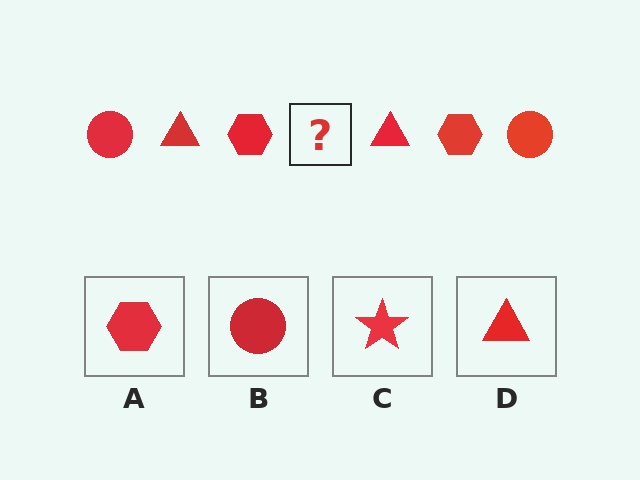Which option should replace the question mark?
Option B.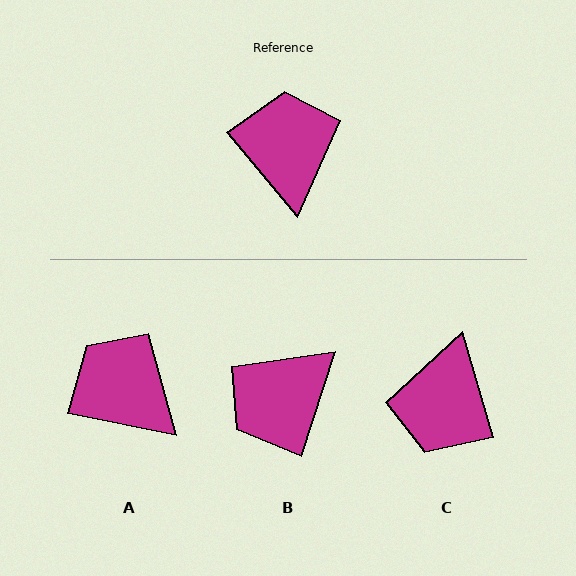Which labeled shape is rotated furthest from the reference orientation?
C, about 156 degrees away.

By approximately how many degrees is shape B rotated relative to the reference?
Approximately 122 degrees counter-clockwise.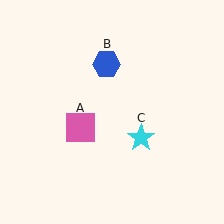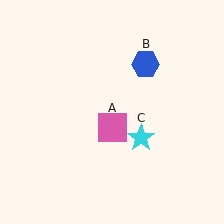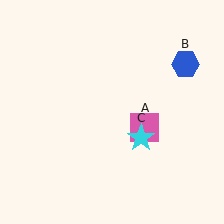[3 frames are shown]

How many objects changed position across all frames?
2 objects changed position: pink square (object A), blue hexagon (object B).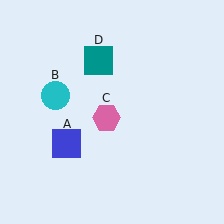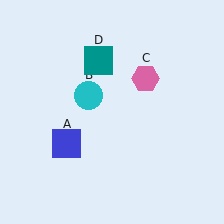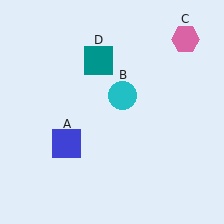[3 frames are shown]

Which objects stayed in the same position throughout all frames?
Blue square (object A) and teal square (object D) remained stationary.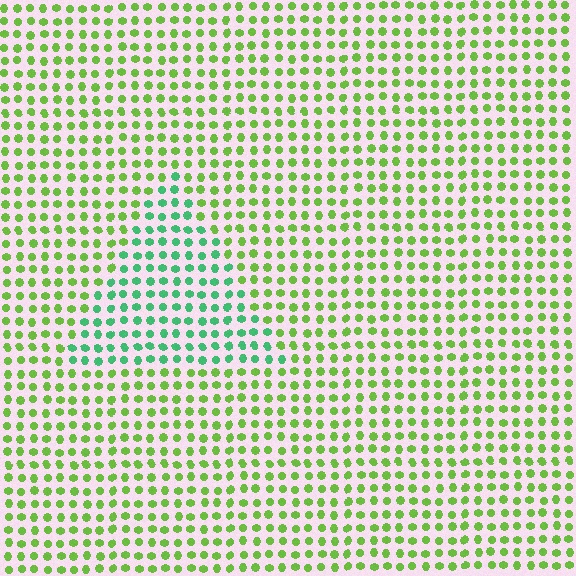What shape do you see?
I see a triangle.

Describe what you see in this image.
The image is filled with small lime elements in a uniform arrangement. A triangle-shaped region is visible where the elements are tinted to a slightly different hue, forming a subtle color boundary.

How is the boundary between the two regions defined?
The boundary is defined purely by a slight shift in hue (about 45 degrees). Spacing, size, and orientation are identical on both sides.